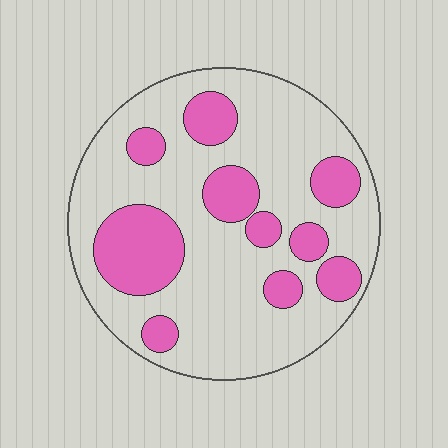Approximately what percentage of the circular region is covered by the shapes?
Approximately 25%.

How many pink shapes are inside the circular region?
10.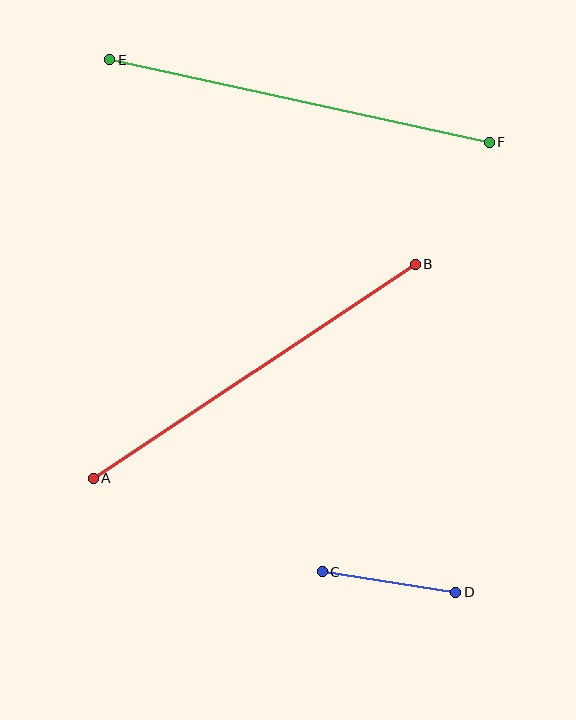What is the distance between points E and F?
The distance is approximately 388 pixels.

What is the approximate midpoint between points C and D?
The midpoint is at approximately (389, 582) pixels.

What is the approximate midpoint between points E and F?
The midpoint is at approximately (299, 101) pixels.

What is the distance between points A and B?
The distance is approximately 387 pixels.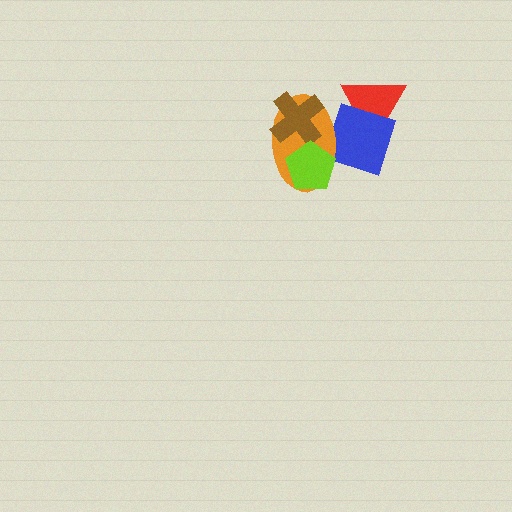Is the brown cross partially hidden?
No, no other shape covers it.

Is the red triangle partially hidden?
Yes, it is partially covered by another shape.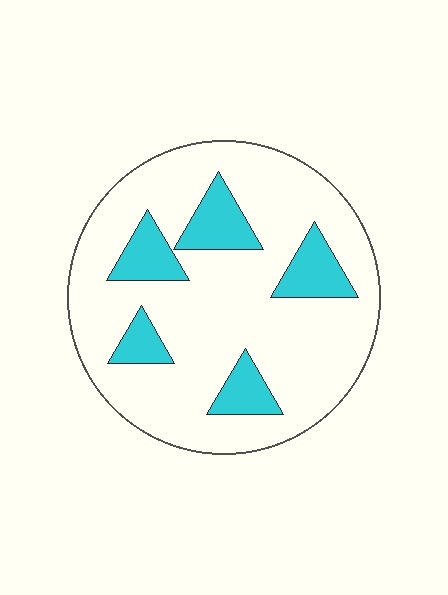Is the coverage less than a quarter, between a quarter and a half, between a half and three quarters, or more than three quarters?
Less than a quarter.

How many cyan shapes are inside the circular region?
5.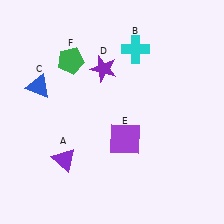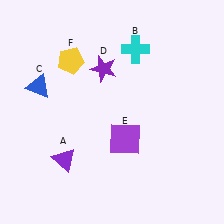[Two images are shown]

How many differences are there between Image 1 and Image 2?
There is 1 difference between the two images.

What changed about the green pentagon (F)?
In Image 1, F is green. In Image 2, it changed to yellow.